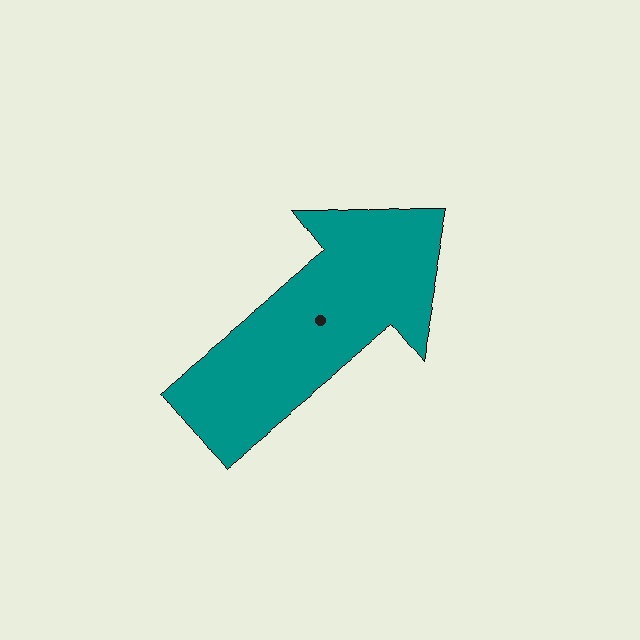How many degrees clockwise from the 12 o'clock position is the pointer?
Approximately 51 degrees.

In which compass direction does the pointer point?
Northeast.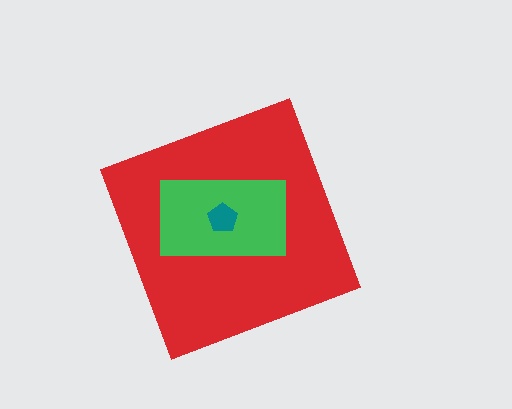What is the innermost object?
The teal pentagon.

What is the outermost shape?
The red diamond.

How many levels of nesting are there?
3.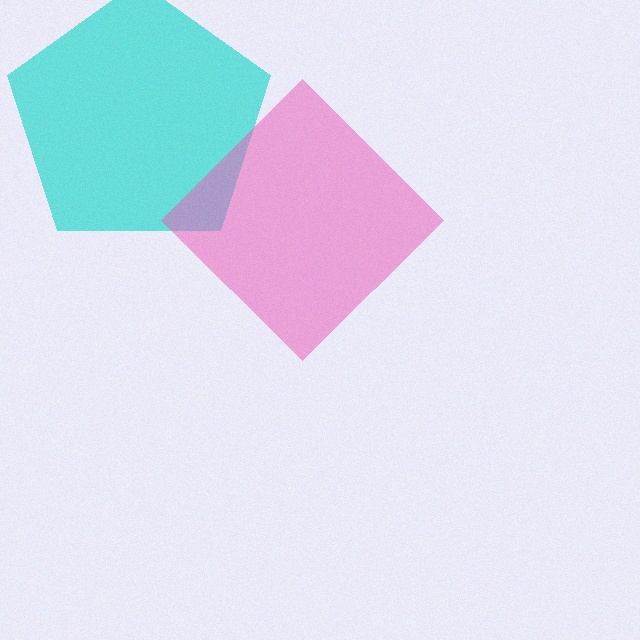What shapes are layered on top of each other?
The layered shapes are: a cyan pentagon, a pink diamond.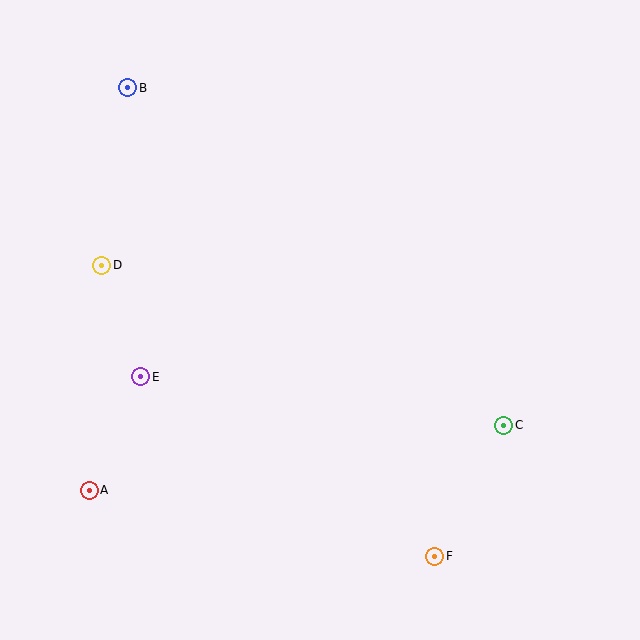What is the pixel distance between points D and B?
The distance between D and B is 180 pixels.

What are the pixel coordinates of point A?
Point A is at (89, 490).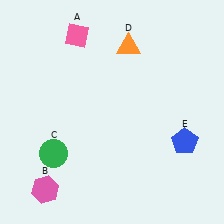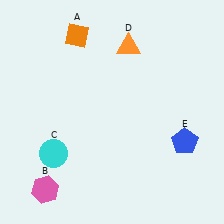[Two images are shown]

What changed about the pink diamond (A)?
In Image 1, A is pink. In Image 2, it changed to orange.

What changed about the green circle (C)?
In Image 1, C is green. In Image 2, it changed to cyan.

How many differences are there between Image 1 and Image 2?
There are 2 differences between the two images.